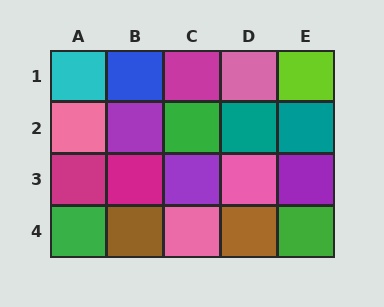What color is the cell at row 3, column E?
Purple.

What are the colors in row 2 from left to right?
Pink, purple, green, teal, teal.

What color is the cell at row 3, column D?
Pink.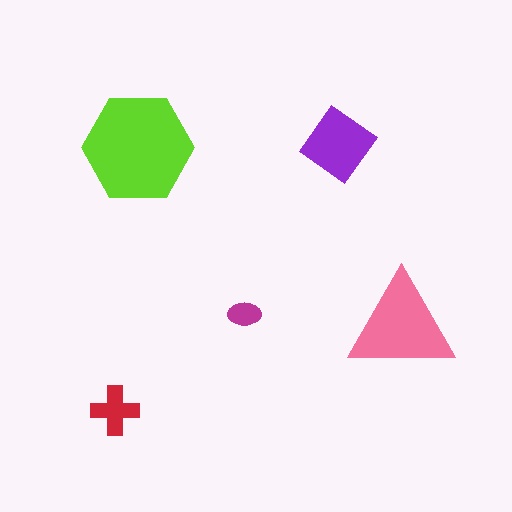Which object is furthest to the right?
The pink triangle is rightmost.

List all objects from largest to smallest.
The lime hexagon, the pink triangle, the purple diamond, the red cross, the magenta ellipse.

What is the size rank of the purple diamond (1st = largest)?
3rd.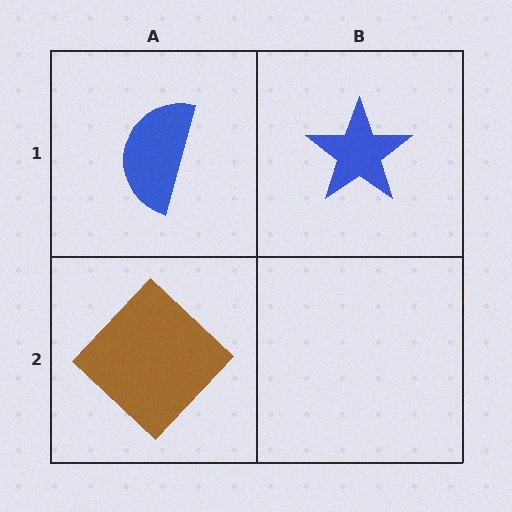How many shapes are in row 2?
1 shape.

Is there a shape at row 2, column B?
No, that cell is empty.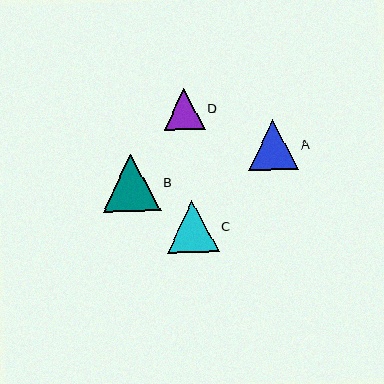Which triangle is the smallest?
Triangle D is the smallest with a size of approximately 41 pixels.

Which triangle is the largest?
Triangle B is the largest with a size of approximately 57 pixels.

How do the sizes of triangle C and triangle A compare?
Triangle C and triangle A are approximately the same size.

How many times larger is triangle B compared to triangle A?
Triangle B is approximately 1.1 times the size of triangle A.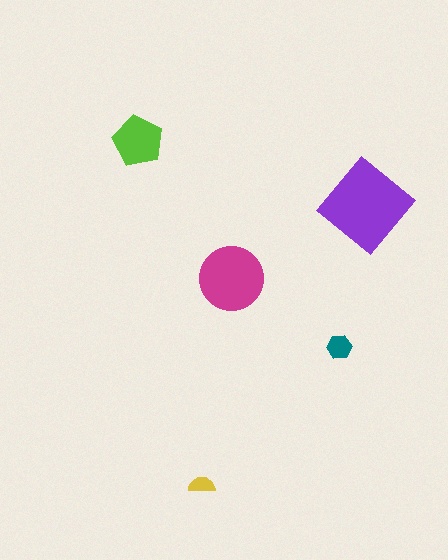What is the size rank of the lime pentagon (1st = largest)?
3rd.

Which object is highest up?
The lime pentagon is topmost.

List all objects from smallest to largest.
The yellow semicircle, the teal hexagon, the lime pentagon, the magenta circle, the purple diamond.